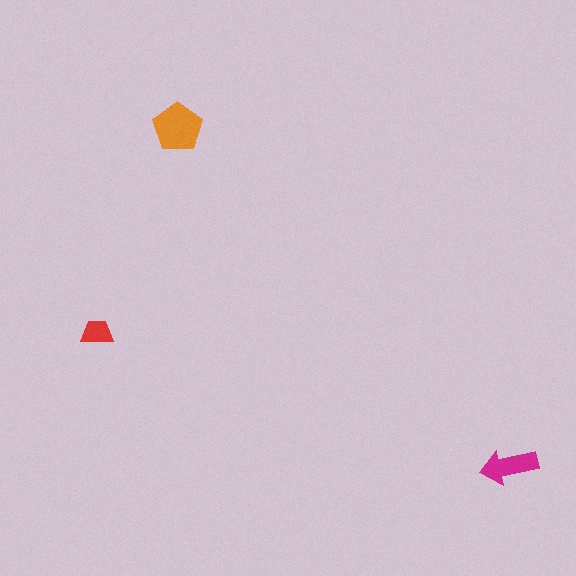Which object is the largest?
The orange pentagon.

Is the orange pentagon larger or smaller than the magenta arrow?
Larger.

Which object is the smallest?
The red trapezoid.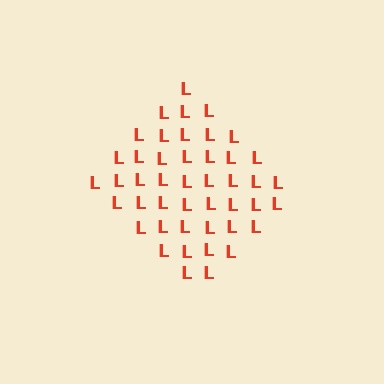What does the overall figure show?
The overall figure shows a diamond.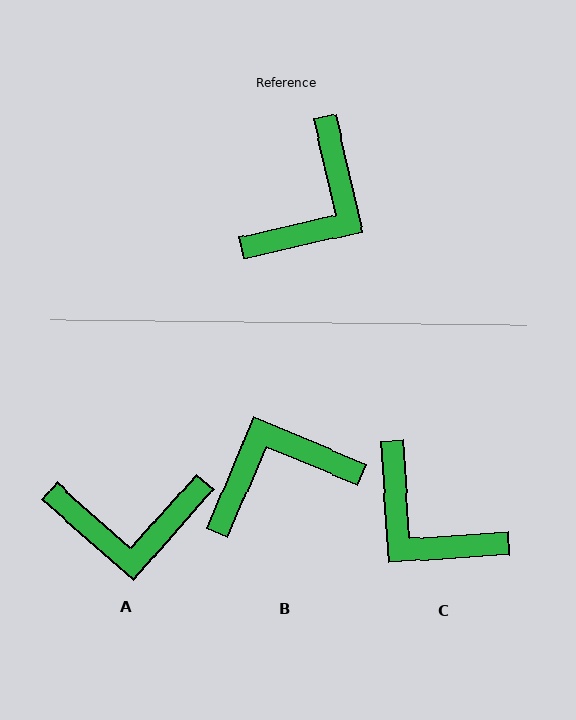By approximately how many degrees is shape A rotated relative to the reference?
Approximately 55 degrees clockwise.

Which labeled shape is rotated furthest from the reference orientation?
B, about 144 degrees away.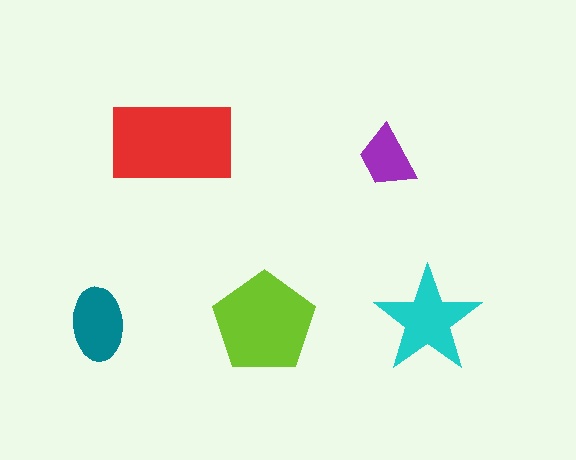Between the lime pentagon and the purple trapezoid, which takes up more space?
The lime pentagon.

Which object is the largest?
The red rectangle.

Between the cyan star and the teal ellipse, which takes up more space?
The cyan star.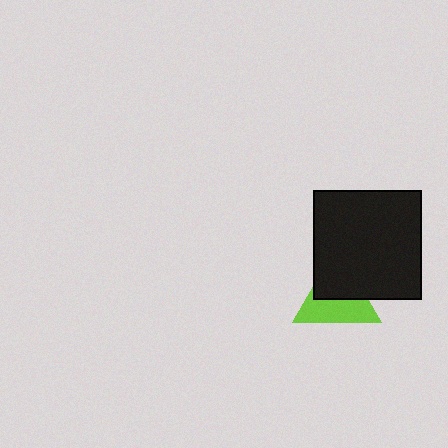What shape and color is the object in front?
The object in front is a black square.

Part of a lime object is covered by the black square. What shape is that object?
It is a triangle.